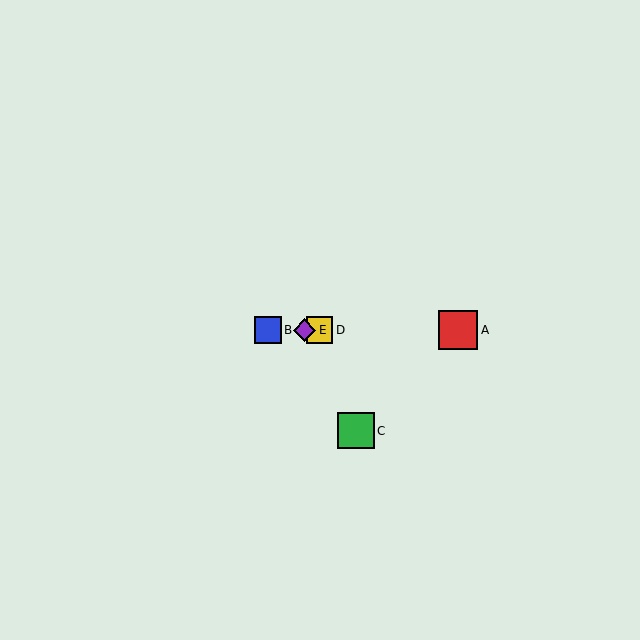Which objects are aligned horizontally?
Objects A, B, D, E are aligned horizontally.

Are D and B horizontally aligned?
Yes, both are at y≈330.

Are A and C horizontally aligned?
No, A is at y≈330 and C is at y≈431.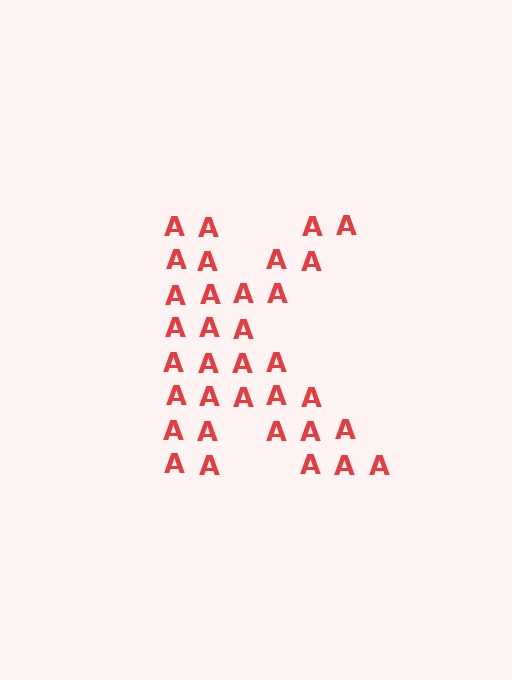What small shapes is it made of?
It is made of small letter A's.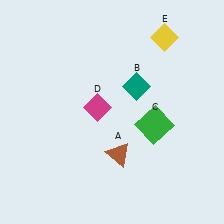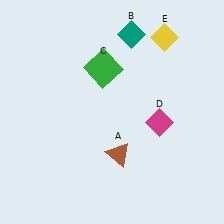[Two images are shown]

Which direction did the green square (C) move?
The green square (C) moved up.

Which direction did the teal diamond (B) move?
The teal diamond (B) moved up.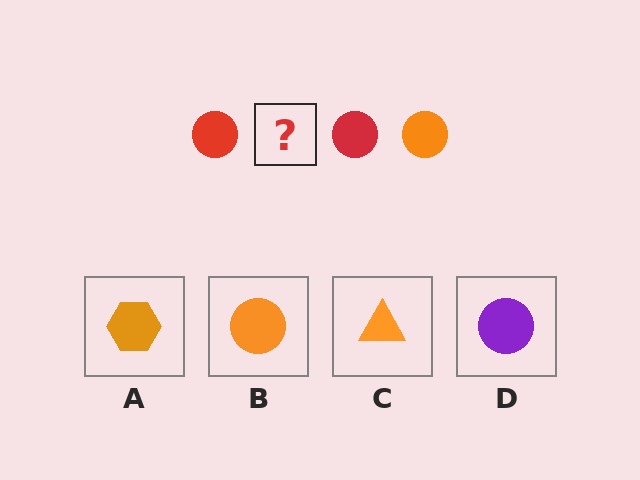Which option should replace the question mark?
Option B.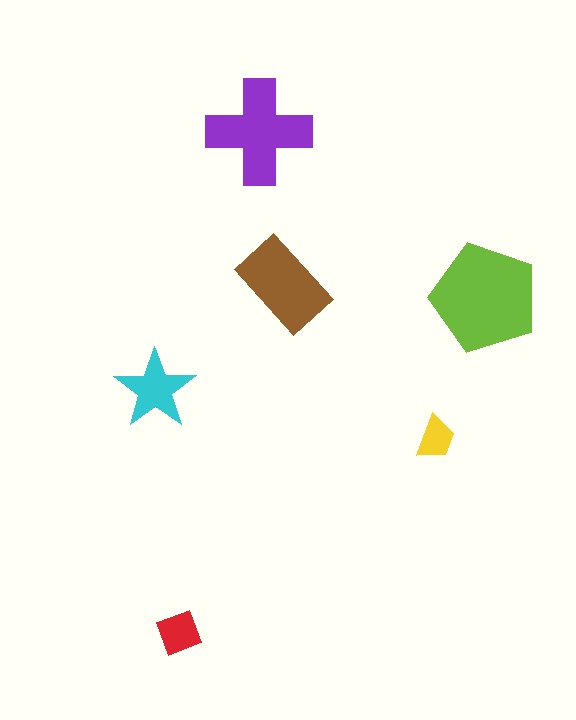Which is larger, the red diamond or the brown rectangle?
The brown rectangle.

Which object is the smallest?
The yellow trapezoid.